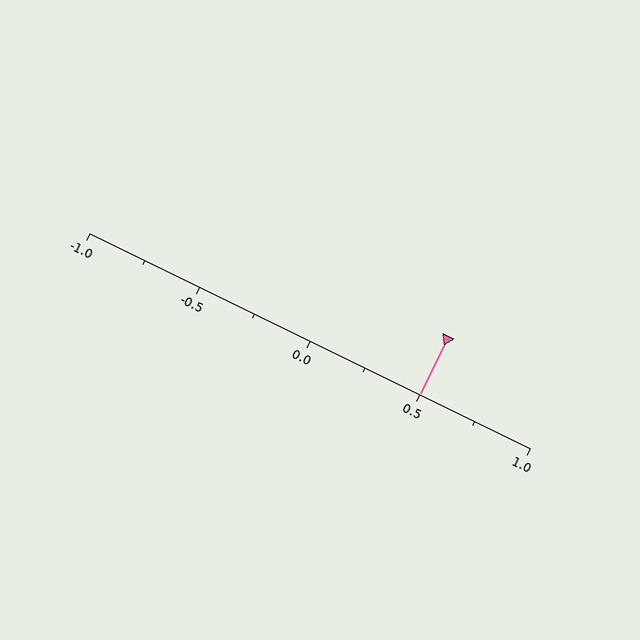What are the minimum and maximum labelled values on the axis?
The axis runs from -1.0 to 1.0.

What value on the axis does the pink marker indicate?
The marker indicates approximately 0.5.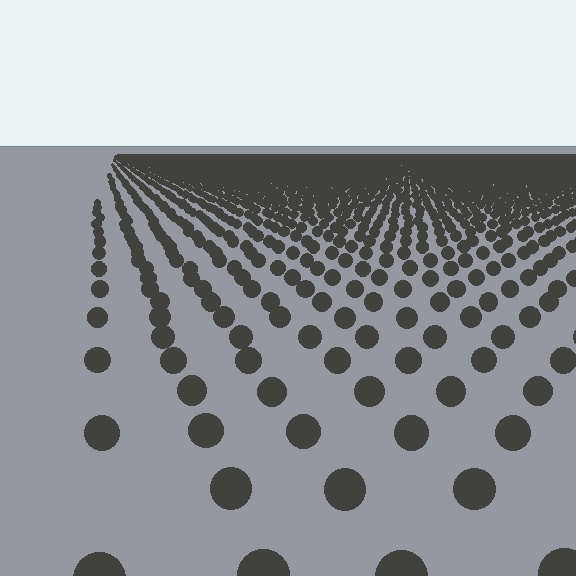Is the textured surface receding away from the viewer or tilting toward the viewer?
The surface is receding away from the viewer. Texture elements get smaller and denser toward the top.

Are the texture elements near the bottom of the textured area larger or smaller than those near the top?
Larger. Near the bottom, elements are closer to the viewer and appear at a bigger on-screen size.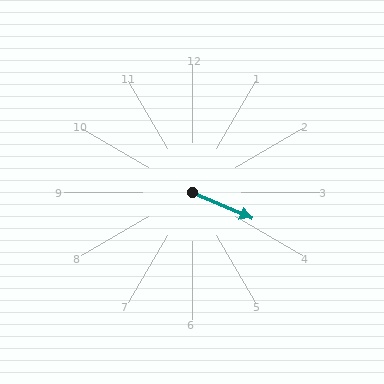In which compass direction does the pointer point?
Southeast.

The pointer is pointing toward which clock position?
Roughly 4 o'clock.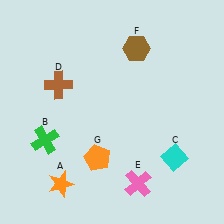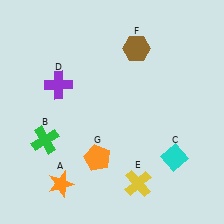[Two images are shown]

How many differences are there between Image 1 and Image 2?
There are 2 differences between the two images.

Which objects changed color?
D changed from brown to purple. E changed from pink to yellow.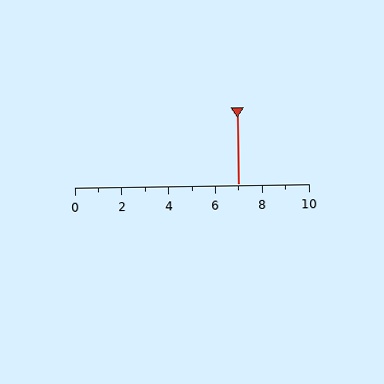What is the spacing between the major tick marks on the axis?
The major ticks are spaced 2 apart.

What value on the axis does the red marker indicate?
The marker indicates approximately 7.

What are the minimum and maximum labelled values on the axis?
The axis runs from 0 to 10.